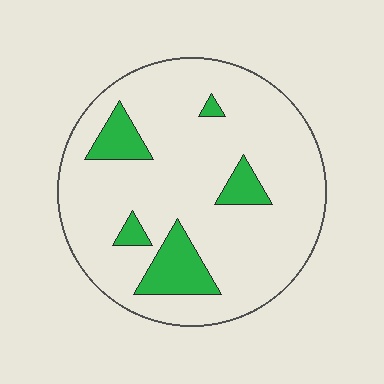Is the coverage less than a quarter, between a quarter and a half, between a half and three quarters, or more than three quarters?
Less than a quarter.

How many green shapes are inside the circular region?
5.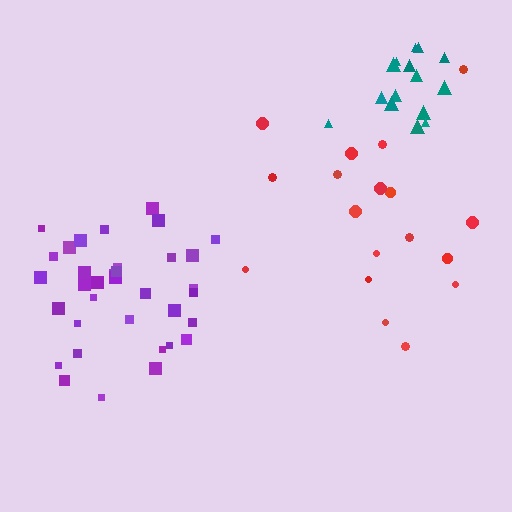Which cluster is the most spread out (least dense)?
Red.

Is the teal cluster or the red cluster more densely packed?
Teal.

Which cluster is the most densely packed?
Teal.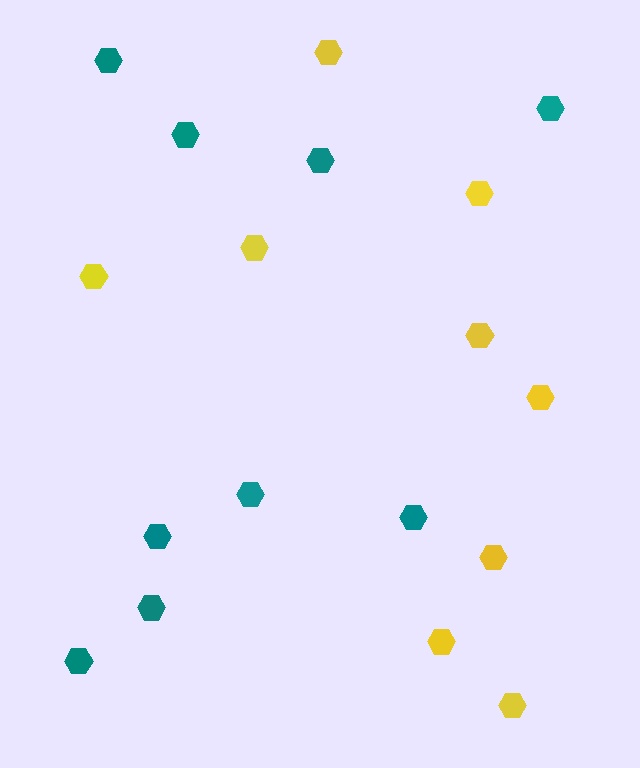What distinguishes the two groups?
There are 2 groups: one group of yellow hexagons (9) and one group of teal hexagons (9).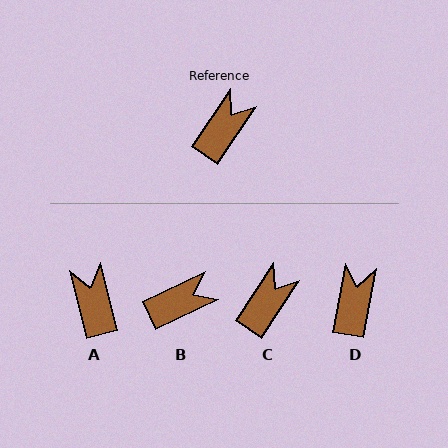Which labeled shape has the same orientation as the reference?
C.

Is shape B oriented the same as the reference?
No, it is off by about 31 degrees.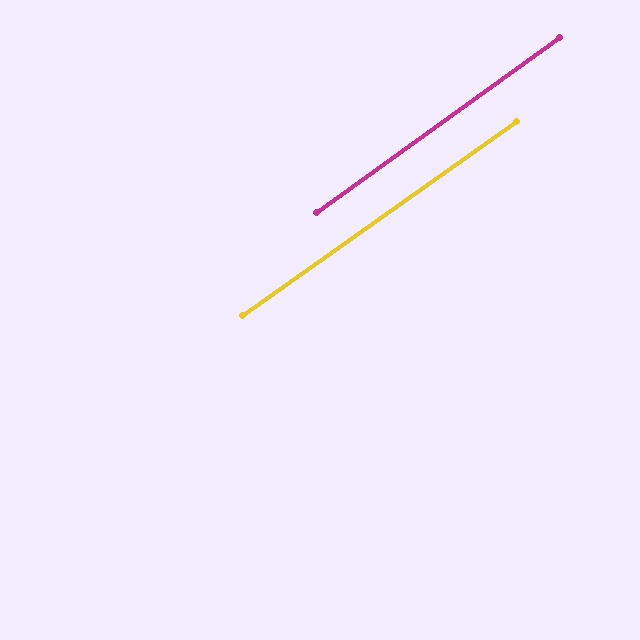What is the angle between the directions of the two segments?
Approximately 1 degree.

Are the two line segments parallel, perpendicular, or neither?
Parallel — their directions differ by only 0.5°.